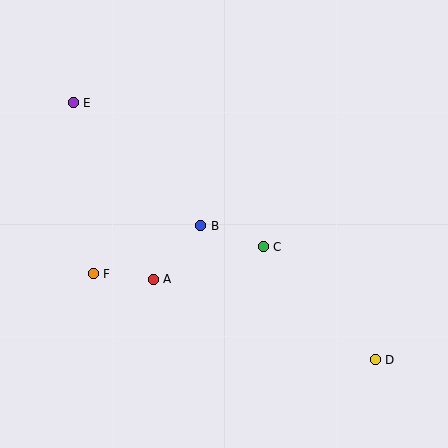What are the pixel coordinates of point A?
Point A is at (153, 279).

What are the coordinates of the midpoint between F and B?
The midpoint between F and B is at (147, 250).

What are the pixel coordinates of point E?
Point E is at (73, 103).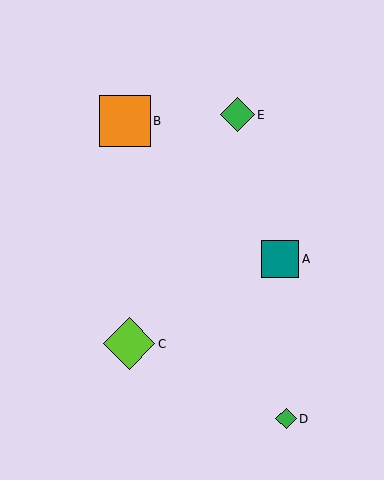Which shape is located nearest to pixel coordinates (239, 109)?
The green diamond (labeled E) at (237, 115) is nearest to that location.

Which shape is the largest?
The lime diamond (labeled C) is the largest.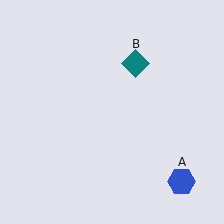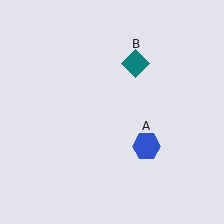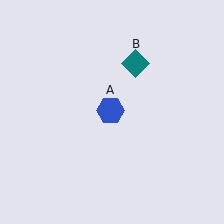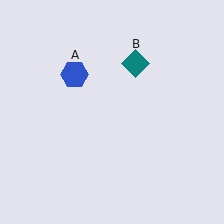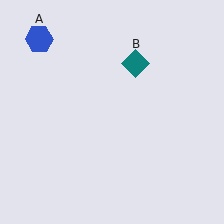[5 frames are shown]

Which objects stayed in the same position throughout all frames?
Teal diamond (object B) remained stationary.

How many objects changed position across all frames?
1 object changed position: blue hexagon (object A).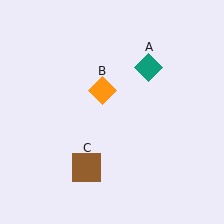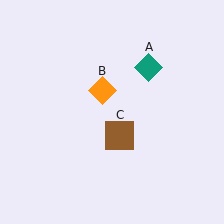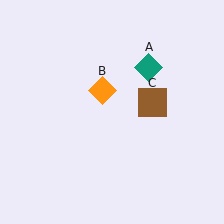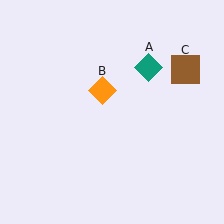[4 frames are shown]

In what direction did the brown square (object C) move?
The brown square (object C) moved up and to the right.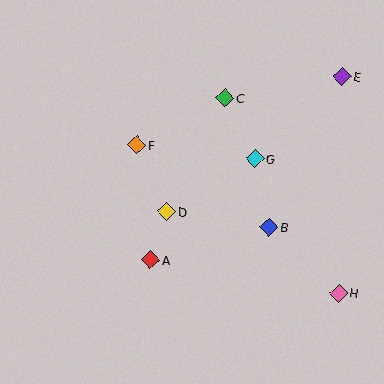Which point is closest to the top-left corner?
Point F is closest to the top-left corner.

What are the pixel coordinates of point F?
Point F is at (137, 145).